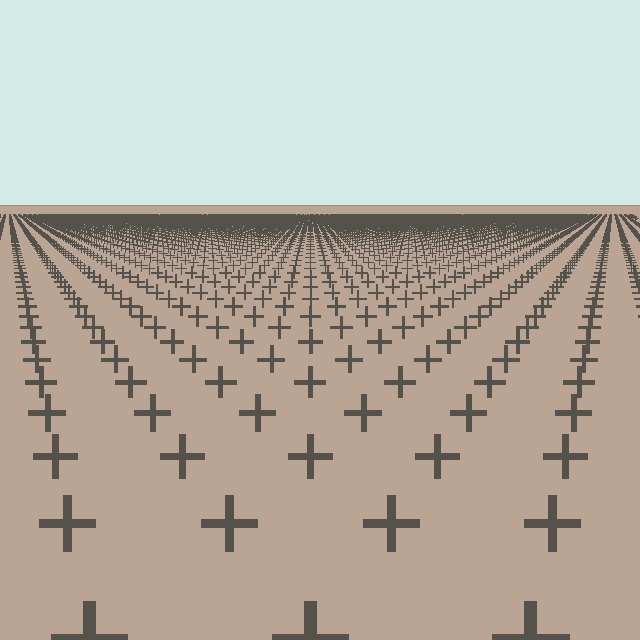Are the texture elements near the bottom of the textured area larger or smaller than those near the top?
Larger. Near the bottom, elements are closer to the viewer and appear at a bigger on-screen size.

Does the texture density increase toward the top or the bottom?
Density increases toward the top.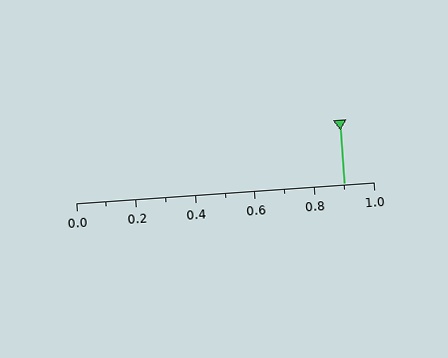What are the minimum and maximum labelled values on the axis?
The axis runs from 0.0 to 1.0.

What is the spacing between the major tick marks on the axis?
The major ticks are spaced 0.2 apart.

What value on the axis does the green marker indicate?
The marker indicates approximately 0.9.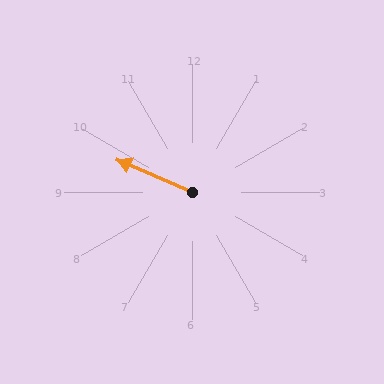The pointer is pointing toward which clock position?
Roughly 10 o'clock.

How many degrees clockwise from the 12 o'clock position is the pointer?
Approximately 293 degrees.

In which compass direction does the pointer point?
Northwest.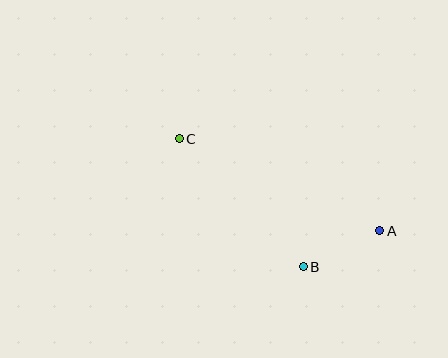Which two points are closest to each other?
Points A and B are closest to each other.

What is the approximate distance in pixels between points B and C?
The distance between B and C is approximately 178 pixels.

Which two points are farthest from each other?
Points A and C are farthest from each other.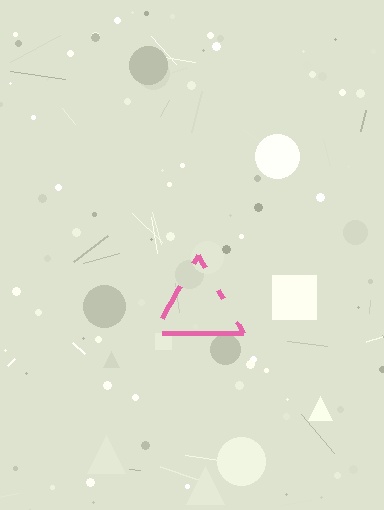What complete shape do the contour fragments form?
The contour fragments form a triangle.